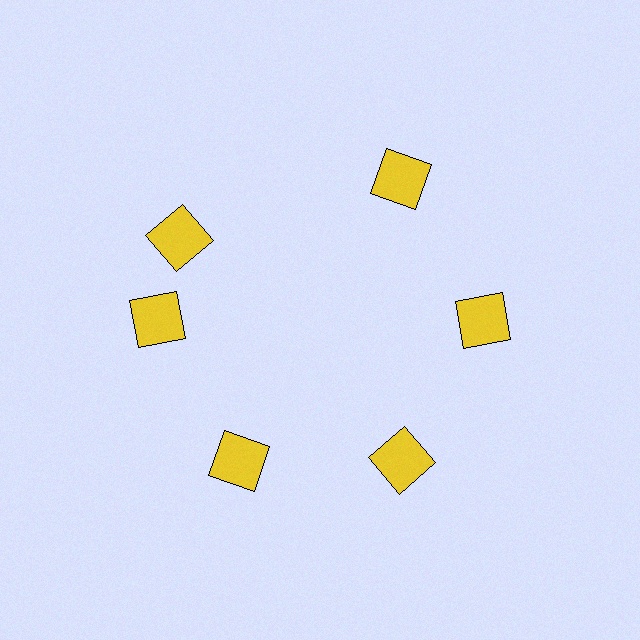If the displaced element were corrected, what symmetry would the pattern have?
It would have 6-fold rotational symmetry — the pattern would map onto itself every 60 degrees.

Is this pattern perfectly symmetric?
No. The 6 yellow squares are arranged in a ring, but one element near the 11 o'clock position is rotated out of alignment along the ring, breaking the 6-fold rotational symmetry.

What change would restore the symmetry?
The symmetry would be restored by rotating it back into even spacing with its neighbors so that all 6 squares sit at equal angles and equal distance from the center.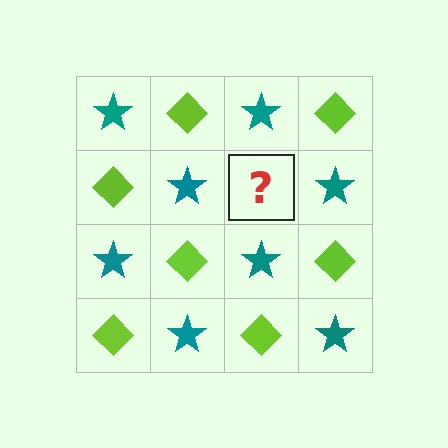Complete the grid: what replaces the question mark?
The question mark should be replaced with a lime diamond.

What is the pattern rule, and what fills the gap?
The rule is that it alternates teal star and lime diamond in a checkerboard pattern. The gap should be filled with a lime diamond.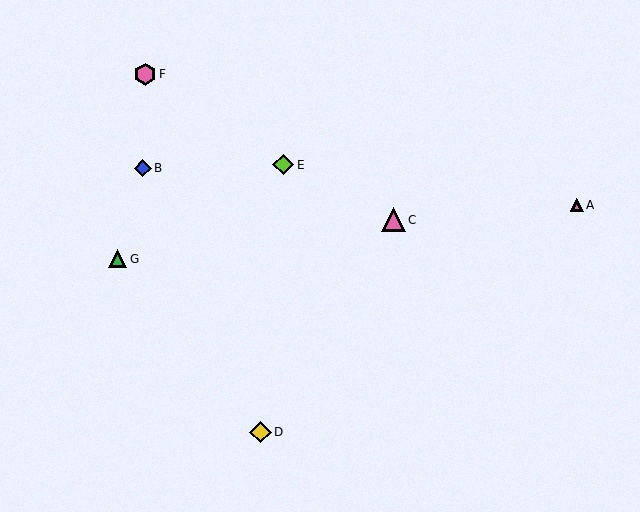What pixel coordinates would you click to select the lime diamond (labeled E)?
Click at (283, 165) to select the lime diamond E.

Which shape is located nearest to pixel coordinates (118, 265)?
The green triangle (labeled G) at (118, 259) is nearest to that location.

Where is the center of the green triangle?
The center of the green triangle is at (118, 259).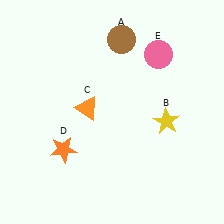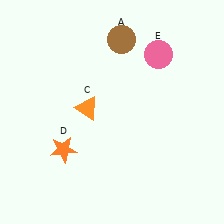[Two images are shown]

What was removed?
The yellow star (B) was removed in Image 2.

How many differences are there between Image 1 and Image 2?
There is 1 difference between the two images.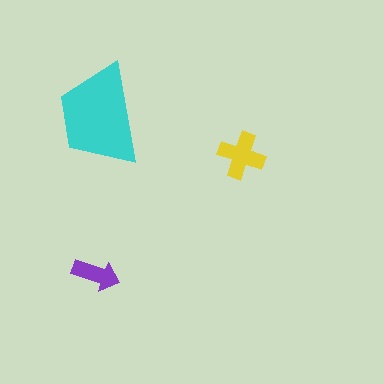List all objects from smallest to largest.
The purple arrow, the yellow cross, the cyan trapezoid.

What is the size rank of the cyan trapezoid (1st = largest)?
1st.